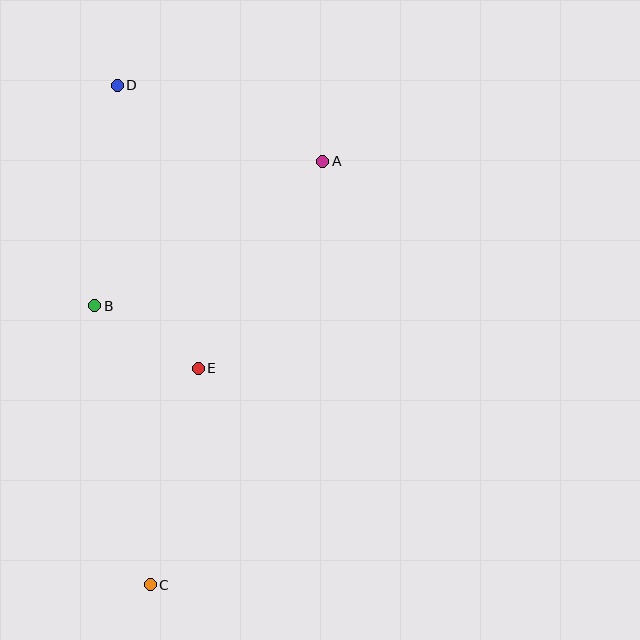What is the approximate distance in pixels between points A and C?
The distance between A and C is approximately 457 pixels.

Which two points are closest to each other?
Points B and E are closest to each other.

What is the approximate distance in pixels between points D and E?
The distance between D and E is approximately 294 pixels.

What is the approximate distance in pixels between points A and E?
The distance between A and E is approximately 241 pixels.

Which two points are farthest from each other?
Points C and D are farthest from each other.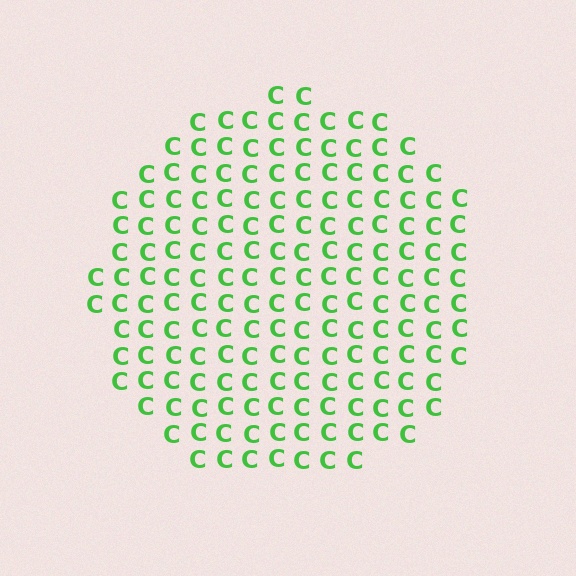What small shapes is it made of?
It is made of small letter C's.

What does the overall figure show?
The overall figure shows a circle.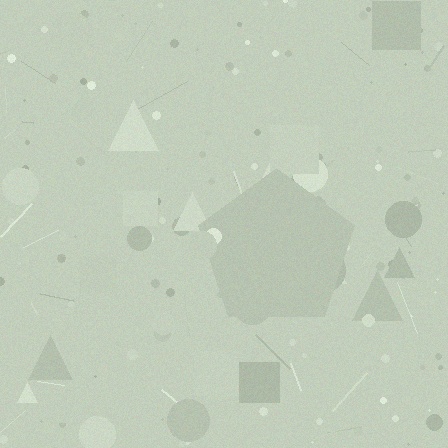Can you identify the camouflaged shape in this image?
The camouflaged shape is a pentagon.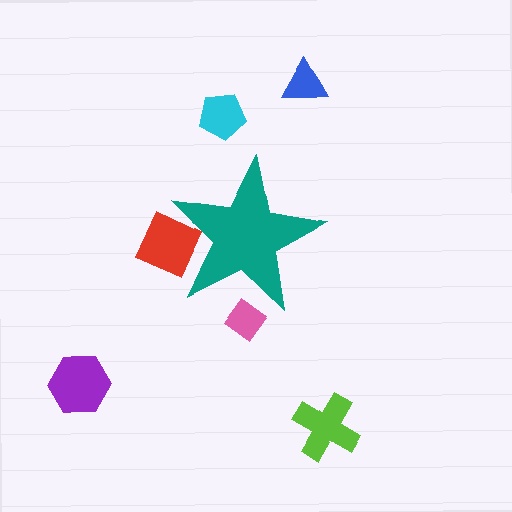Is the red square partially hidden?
Yes, the red square is partially hidden behind the teal star.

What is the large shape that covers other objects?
A teal star.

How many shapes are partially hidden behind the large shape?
2 shapes are partially hidden.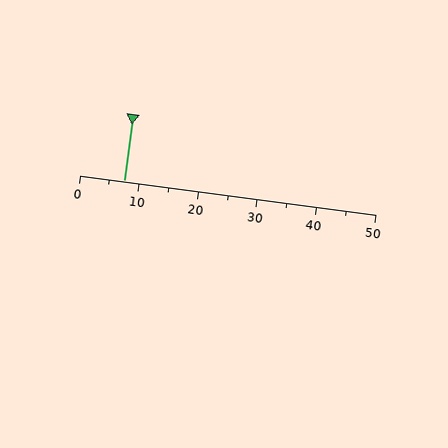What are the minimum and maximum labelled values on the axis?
The axis runs from 0 to 50.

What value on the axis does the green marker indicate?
The marker indicates approximately 7.5.